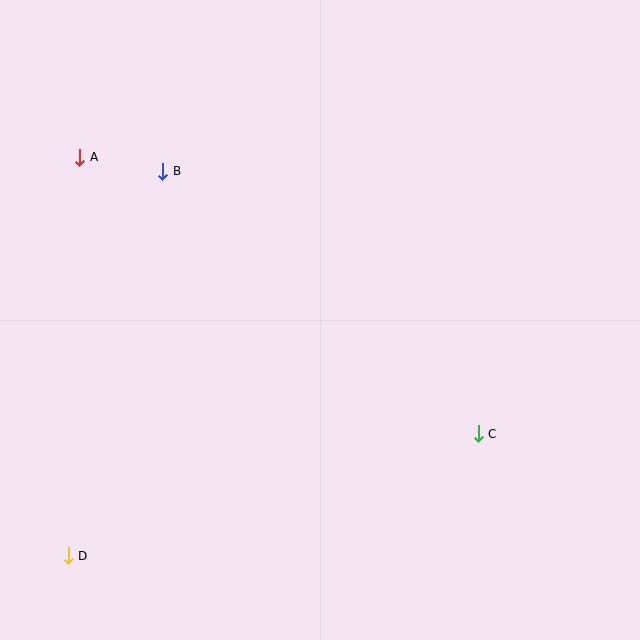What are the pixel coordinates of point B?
Point B is at (163, 171).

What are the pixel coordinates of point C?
Point C is at (478, 434).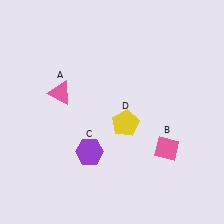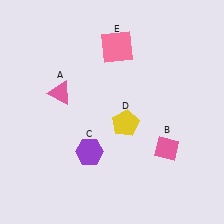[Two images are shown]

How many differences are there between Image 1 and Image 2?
There is 1 difference between the two images.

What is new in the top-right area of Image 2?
A pink square (E) was added in the top-right area of Image 2.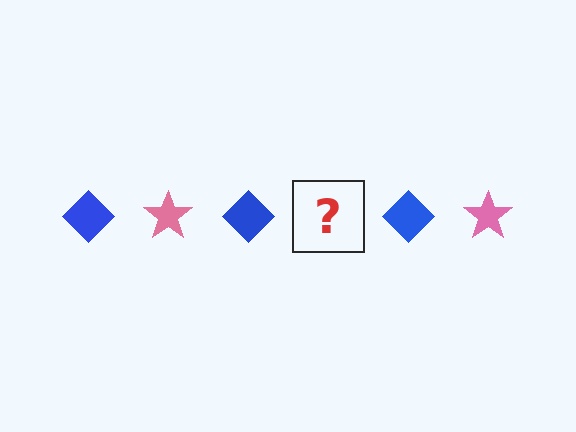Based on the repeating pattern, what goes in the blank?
The blank should be a pink star.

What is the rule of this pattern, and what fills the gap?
The rule is that the pattern alternates between blue diamond and pink star. The gap should be filled with a pink star.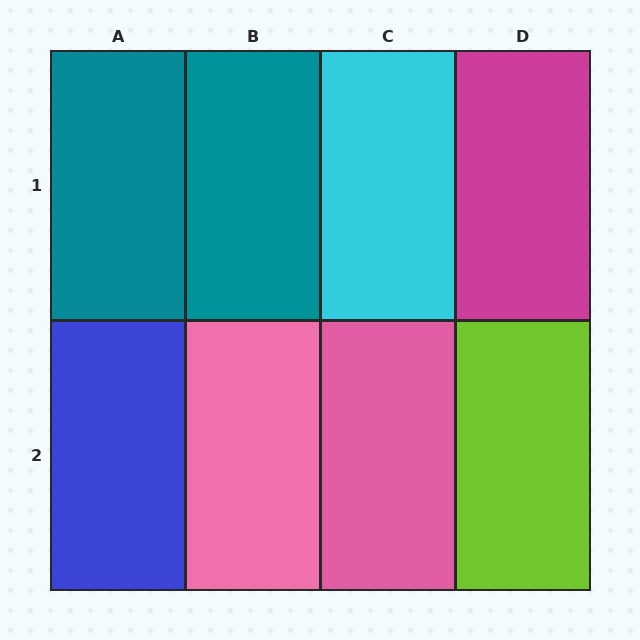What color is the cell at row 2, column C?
Pink.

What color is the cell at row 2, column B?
Pink.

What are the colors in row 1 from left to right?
Teal, teal, cyan, magenta.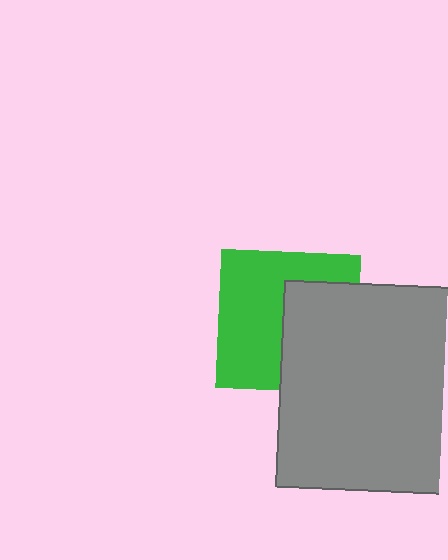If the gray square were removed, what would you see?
You would see the complete green square.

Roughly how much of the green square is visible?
About half of it is visible (roughly 57%).